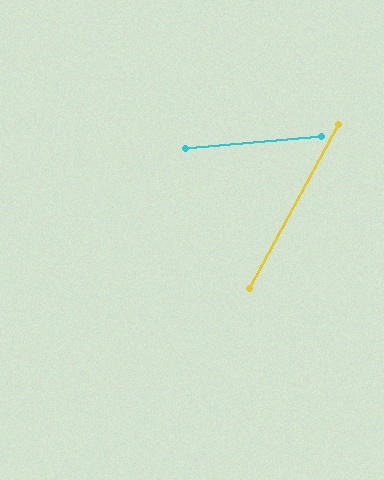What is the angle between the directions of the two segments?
Approximately 56 degrees.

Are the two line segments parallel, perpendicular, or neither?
Neither parallel nor perpendicular — they differ by about 56°.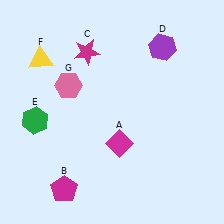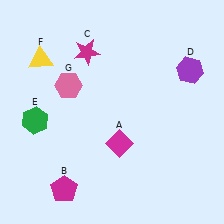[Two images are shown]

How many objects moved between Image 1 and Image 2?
1 object moved between the two images.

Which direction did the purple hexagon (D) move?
The purple hexagon (D) moved right.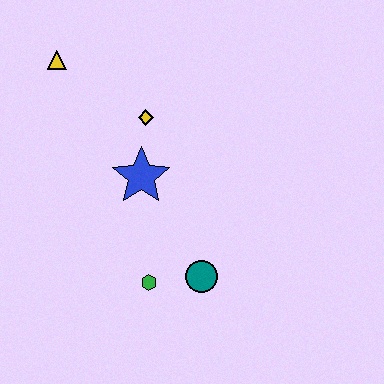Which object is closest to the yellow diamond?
The blue star is closest to the yellow diamond.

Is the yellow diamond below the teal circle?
No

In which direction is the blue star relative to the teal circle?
The blue star is above the teal circle.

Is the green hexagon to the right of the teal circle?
No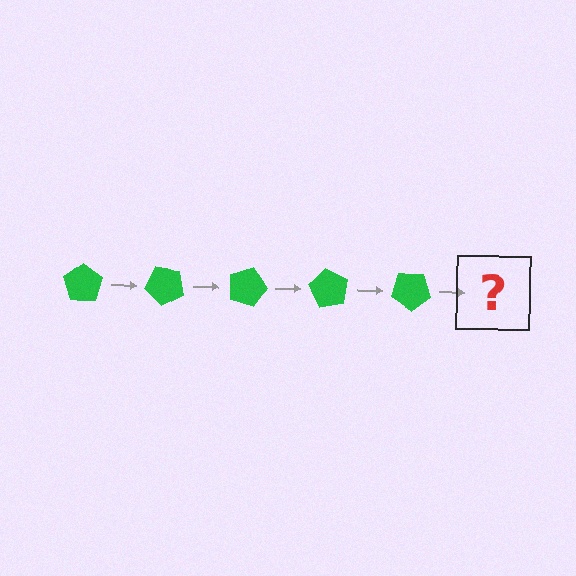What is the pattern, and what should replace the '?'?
The pattern is that the pentagon rotates 45 degrees each step. The '?' should be a green pentagon rotated 225 degrees.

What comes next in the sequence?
The next element should be a green pentagon rotated 225 degrees.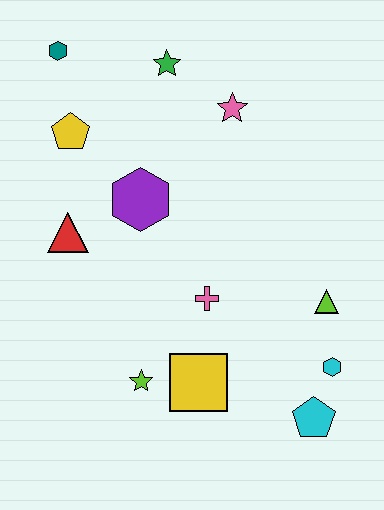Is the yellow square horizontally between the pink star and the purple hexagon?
Yes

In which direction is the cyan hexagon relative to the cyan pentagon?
The cyan hexagon is above the cyan pentagon.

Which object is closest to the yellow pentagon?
The teal hexagon is closest to the yellow pentagon.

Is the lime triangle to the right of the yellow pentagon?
Yes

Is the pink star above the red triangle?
Yes